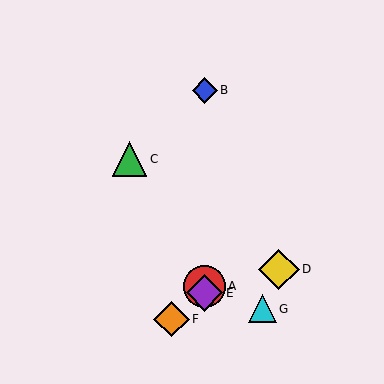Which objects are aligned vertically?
Objects A, B, E are aligned vertically.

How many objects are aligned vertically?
3 objects (A, B, E) are aligned vertically.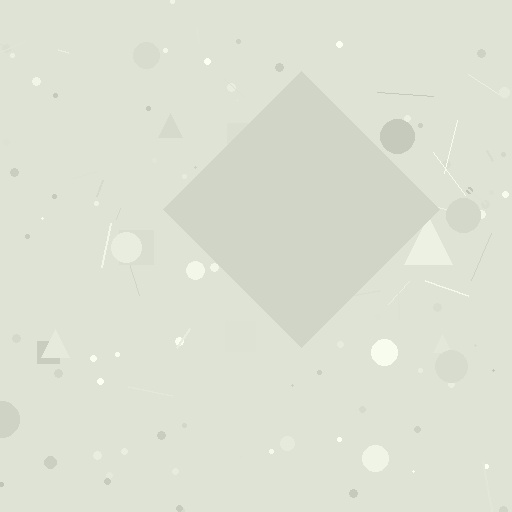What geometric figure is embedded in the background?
A diamond is embedded in the background.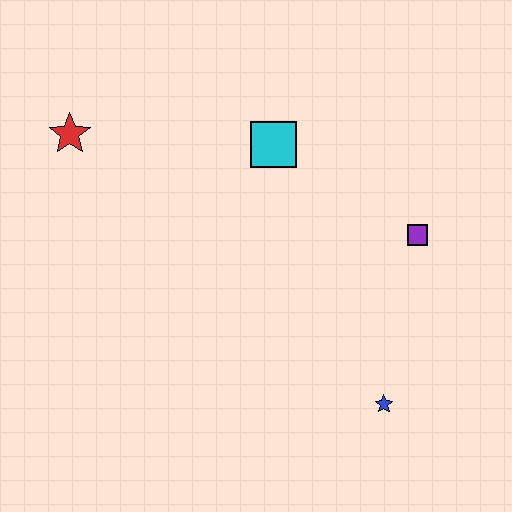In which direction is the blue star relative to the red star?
The blue star is to the right of the red star.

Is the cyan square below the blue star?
No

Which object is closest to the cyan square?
The purple square is closest to the cyan square.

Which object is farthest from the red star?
The blue star is farthest from the red star.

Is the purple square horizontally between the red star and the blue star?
No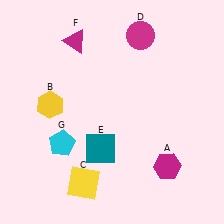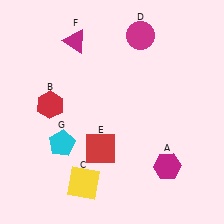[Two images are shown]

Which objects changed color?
B changed from yellow to red. E changed from teal to red.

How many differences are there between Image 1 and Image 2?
There are 2 differences between the two images.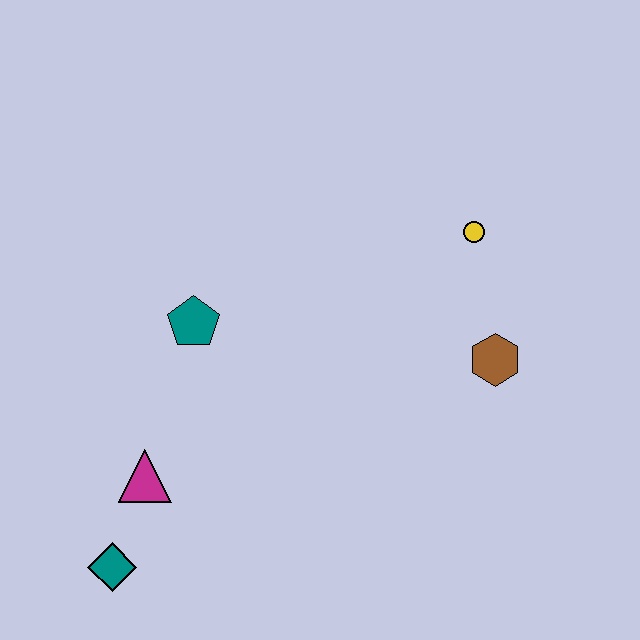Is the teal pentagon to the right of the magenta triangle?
Yes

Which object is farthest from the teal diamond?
The yellow circle is farthest from the teal diamond.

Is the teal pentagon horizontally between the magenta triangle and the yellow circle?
Yes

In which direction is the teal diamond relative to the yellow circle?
The teal diamond is to the left of the yellow circle.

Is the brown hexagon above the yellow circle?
No